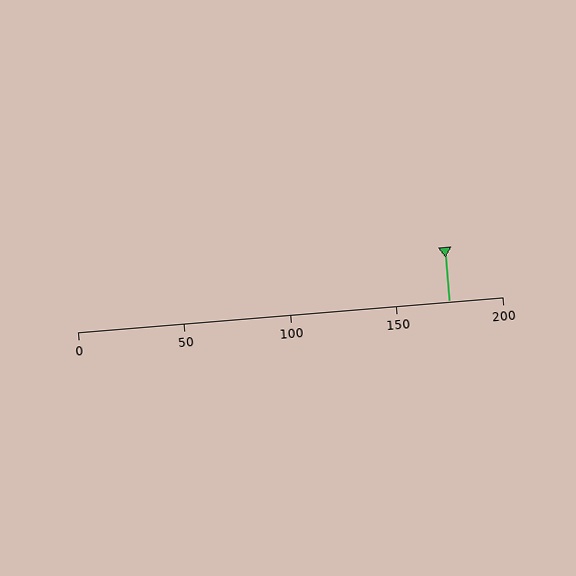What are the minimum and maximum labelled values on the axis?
The axis runs from 0 to 200.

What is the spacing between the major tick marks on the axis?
The major ticks are spaced 50 apart.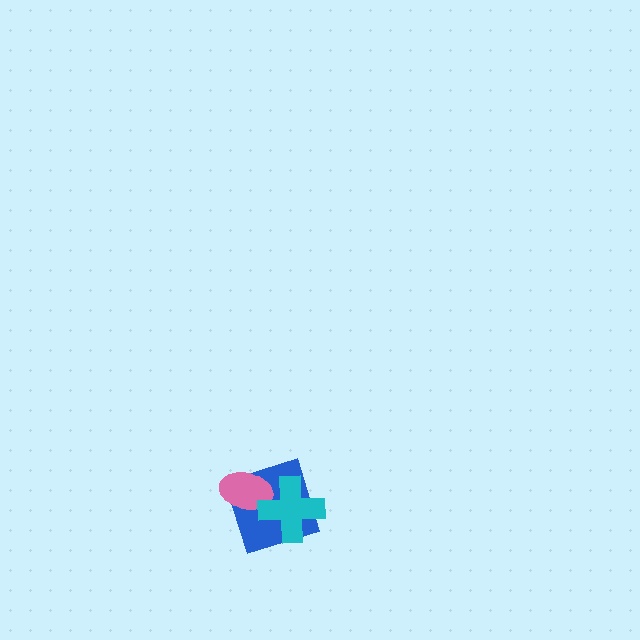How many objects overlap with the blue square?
2 objects overlap with the blue square.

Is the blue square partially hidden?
Yes, it is partially covered by another shape.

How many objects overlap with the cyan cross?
2 objects overlap with the cyan cross.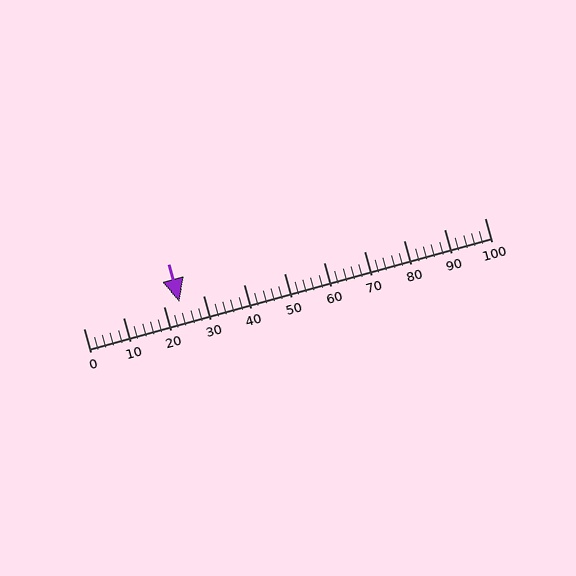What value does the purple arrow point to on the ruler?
The purple arrow points to approximately 24.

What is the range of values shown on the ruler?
The ruler shows values from 0 to 100.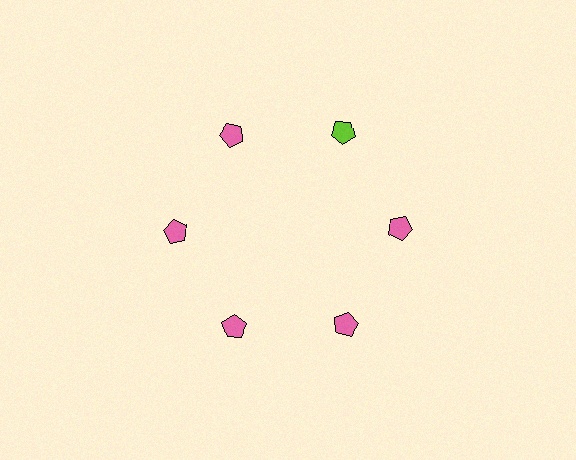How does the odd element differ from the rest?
It has a different color: lime instead of pink.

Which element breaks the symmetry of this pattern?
The lime pentagon at roughly the 1 o'clock position breaks the symmetry. All other shapes are pink pentagons.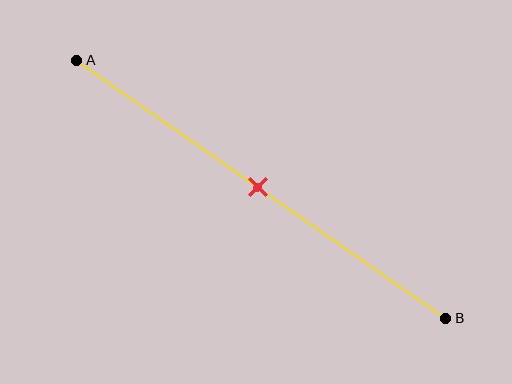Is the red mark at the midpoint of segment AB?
Yes, the mark is approximately at the midpoint.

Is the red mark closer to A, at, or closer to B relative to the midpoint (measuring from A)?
The red mark is approximately at the midpoint of segment AB.